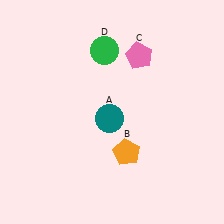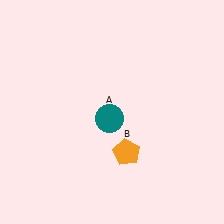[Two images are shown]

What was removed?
The green circle (D), the pink pentagon (C) were removed in Image 2.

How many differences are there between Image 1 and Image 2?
There are 2 differences between the two images.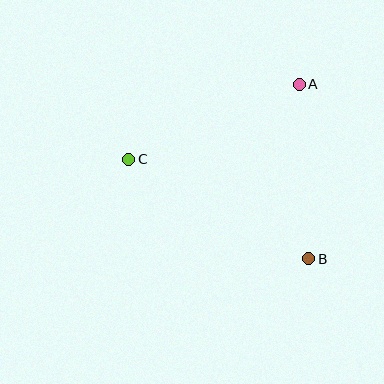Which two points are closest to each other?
Points A and B are closest to each other.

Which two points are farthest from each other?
Points B and C are farthest from each other.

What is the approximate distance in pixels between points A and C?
The distance between A and C is approximately 187 pixels.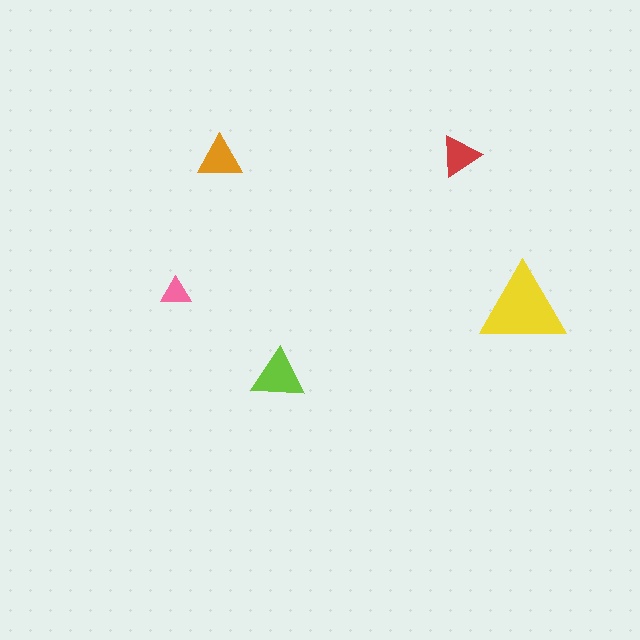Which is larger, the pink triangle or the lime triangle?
The lime one.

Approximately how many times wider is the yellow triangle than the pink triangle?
About 3 times wider.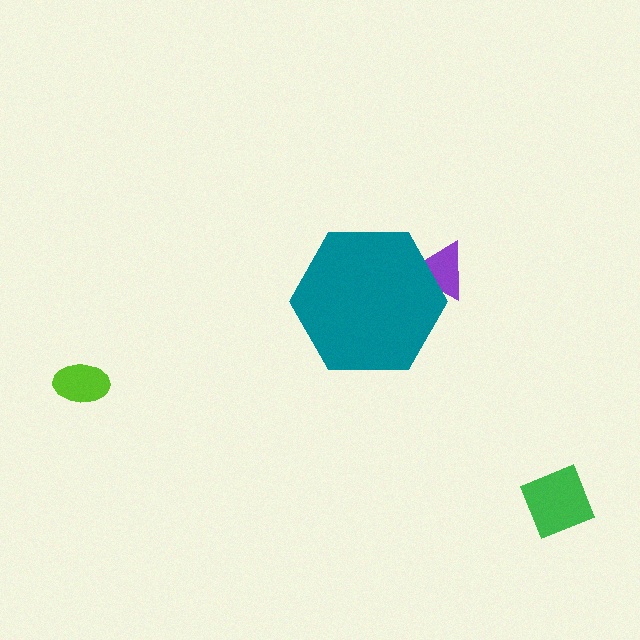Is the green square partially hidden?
No, the green square is fully visible.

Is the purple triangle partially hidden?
Yes, the purple triangle is partially hidden behind the teal hexagon.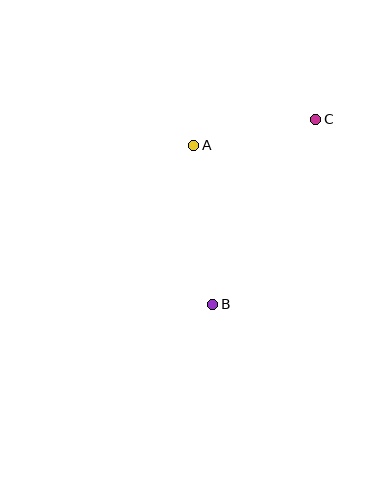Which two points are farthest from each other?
Points B and C are farthest from each other.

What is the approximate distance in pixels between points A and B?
The distance between A and B is approximately 160 pixels.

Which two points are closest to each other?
Points A and C are closest to each other.